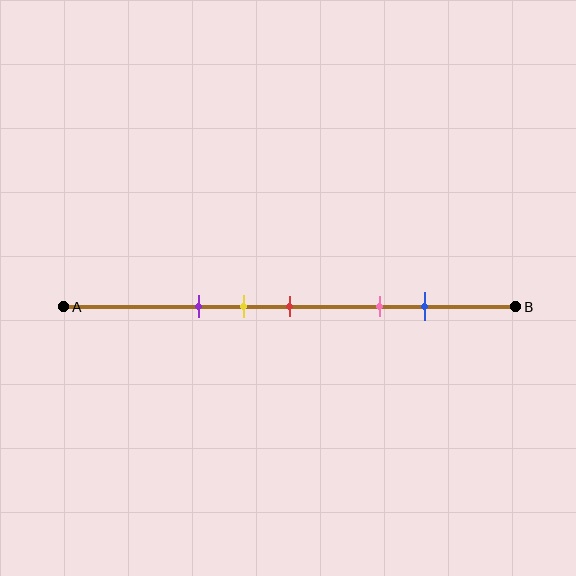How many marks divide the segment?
There are 5 marks dividing the segment.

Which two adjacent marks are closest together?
The yellow and red marks are the closest adjacent pair.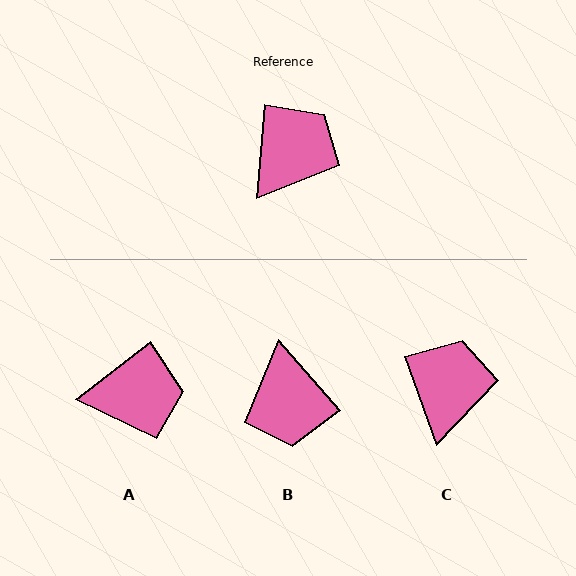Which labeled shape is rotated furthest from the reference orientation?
B, about 133 degrees away.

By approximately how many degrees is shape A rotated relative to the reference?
Approximately 47 degrees clockwise.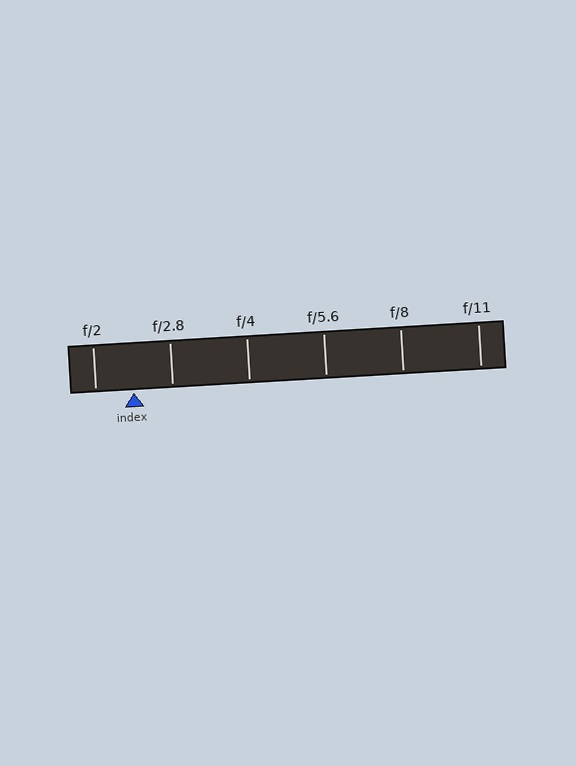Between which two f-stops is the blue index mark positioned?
The index mark is between f/2 and f/2.8.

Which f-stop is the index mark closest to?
The index mark is closest to f/2.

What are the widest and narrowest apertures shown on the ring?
The widest aperture shown is f/2 and the narrowest is f/11.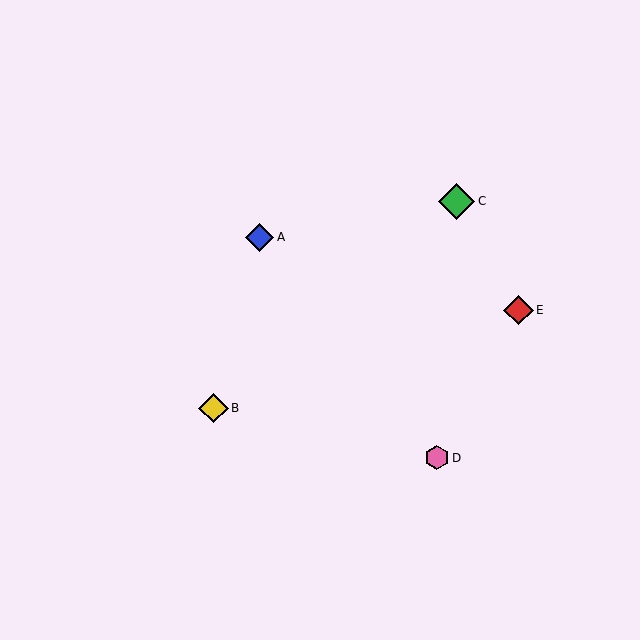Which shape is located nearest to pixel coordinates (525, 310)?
The red diamond (labeled E) at (518, 310) is nearest to that location.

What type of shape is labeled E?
Shape E is a red diamond.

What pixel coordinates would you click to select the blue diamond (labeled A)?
Click at (260, 237) to select the blue diamond A.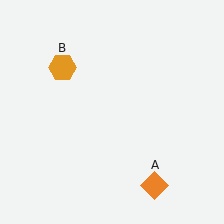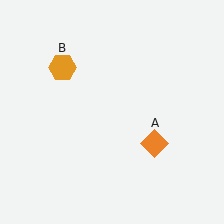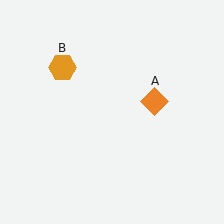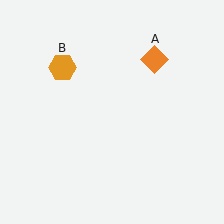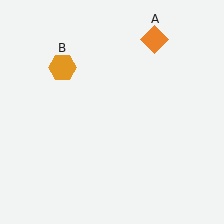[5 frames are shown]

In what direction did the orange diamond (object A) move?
The orange diamond (object A) moved up.